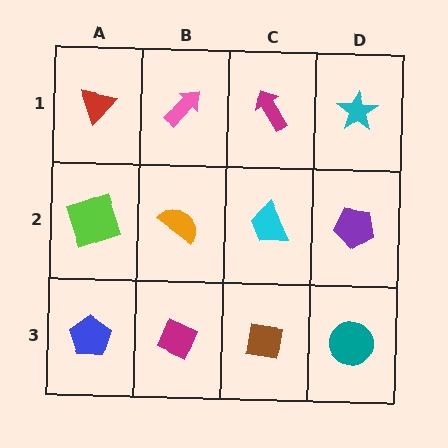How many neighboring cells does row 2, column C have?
4.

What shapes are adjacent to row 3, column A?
A lime square (row 2, column A), a magenta diamond (row 3, column B).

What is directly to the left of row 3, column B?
A blue pentagon.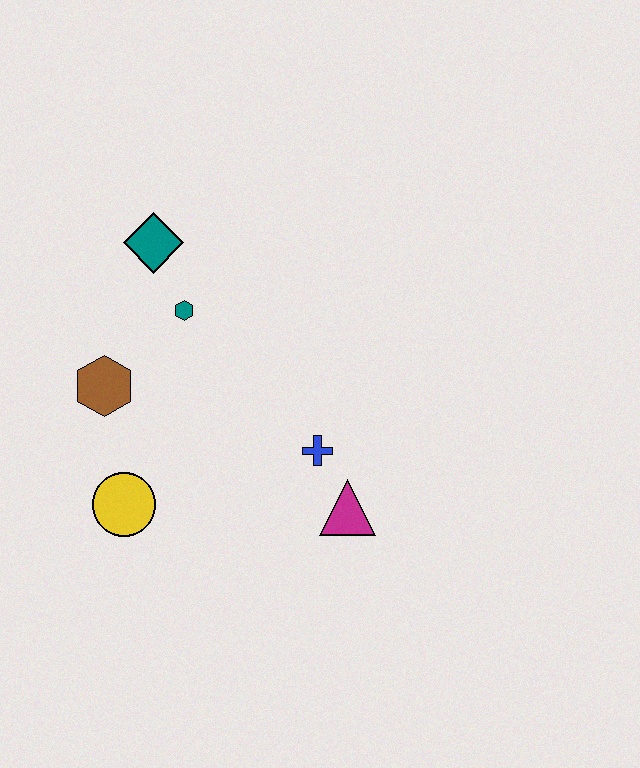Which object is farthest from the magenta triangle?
The teal diamond is farthest from the magenta triangle.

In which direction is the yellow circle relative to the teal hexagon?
The yellow circle is below the teal hexagon.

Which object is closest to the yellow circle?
The brown hexagon is closest to the yellow circle.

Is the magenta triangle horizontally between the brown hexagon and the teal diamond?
No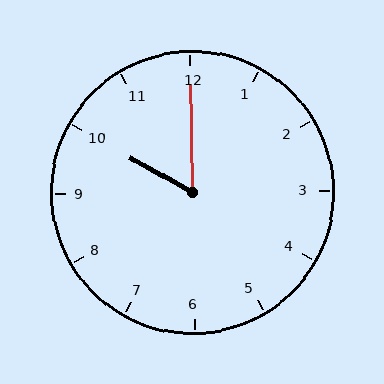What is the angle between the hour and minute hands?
Approximately 60 degrees.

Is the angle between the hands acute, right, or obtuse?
It is acute.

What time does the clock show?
10:00.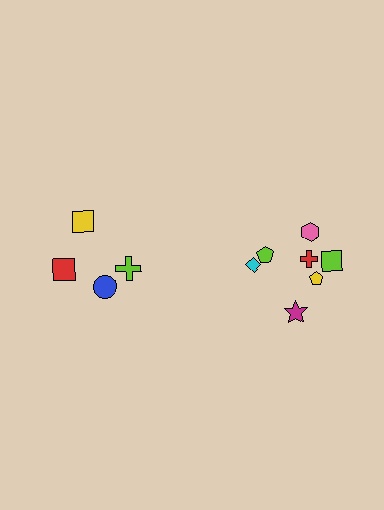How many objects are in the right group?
There are 7 objects.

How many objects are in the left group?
There are 4 objects.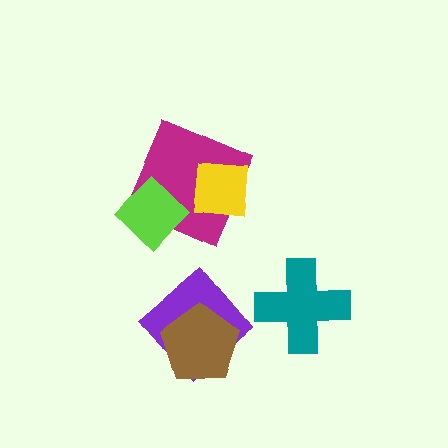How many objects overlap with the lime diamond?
1 object overlaps with the lime diamond.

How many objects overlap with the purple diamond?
1 object overlaps with the purple diamond.